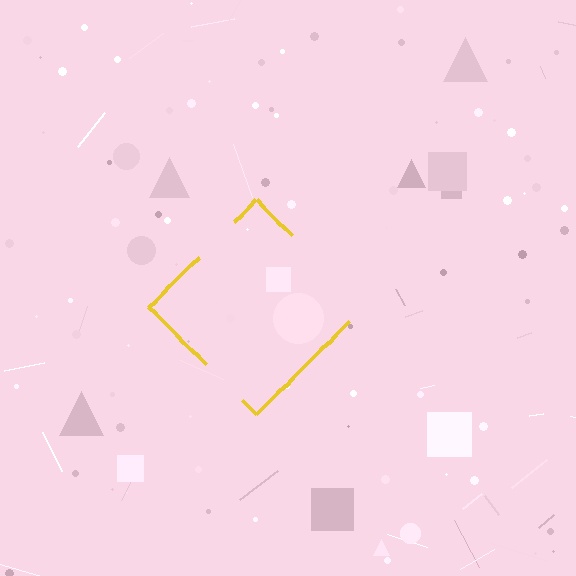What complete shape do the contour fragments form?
The contour fragments form a diamond.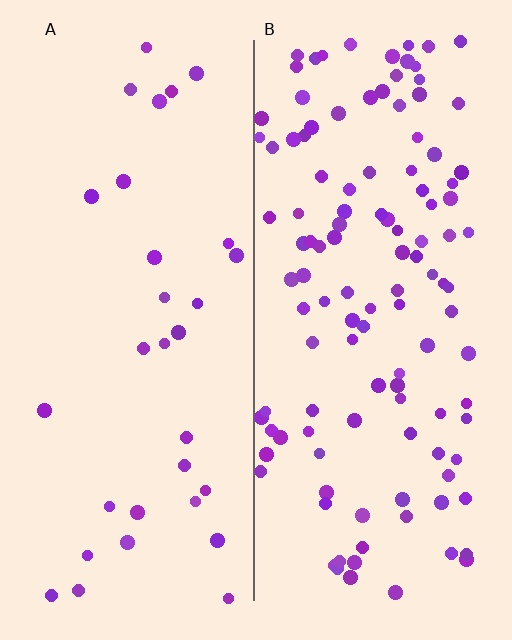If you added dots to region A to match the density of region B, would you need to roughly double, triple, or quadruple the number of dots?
Approximately quadruple.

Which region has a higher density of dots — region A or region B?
B (the right).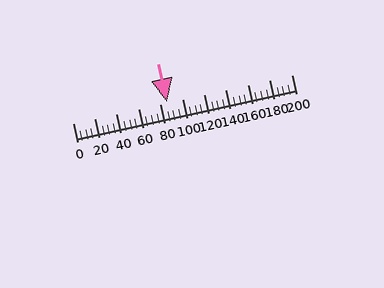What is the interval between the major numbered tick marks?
The major tick marks are spaced 20 units apart.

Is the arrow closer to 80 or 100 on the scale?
The arrow is closer to 80.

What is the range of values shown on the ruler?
The ruler shows values from 0 to 200.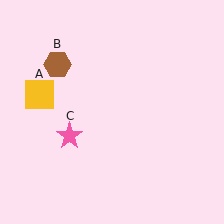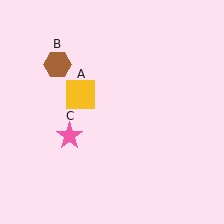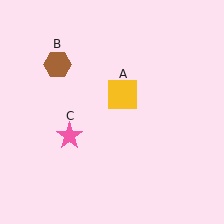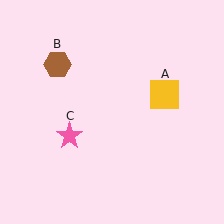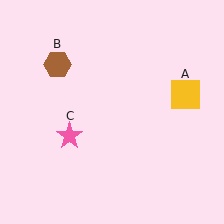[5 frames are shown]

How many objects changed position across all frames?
1 object changed position: yellow square (object A).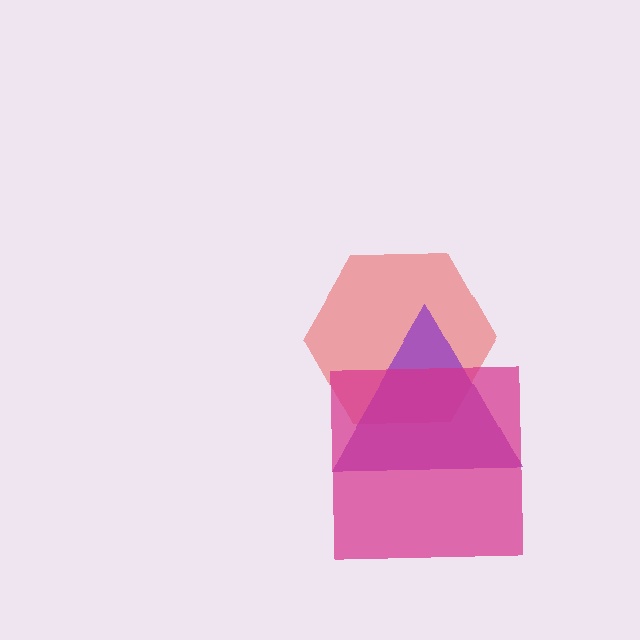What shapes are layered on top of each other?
The layered shapes are: a red hexagon, a purple triangle, a magenta square.